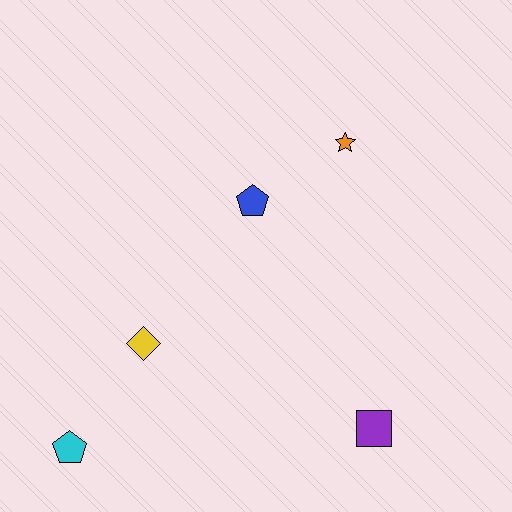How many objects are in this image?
There are 5 objects.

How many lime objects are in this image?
There are no lime objects.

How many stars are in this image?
There is 1 star.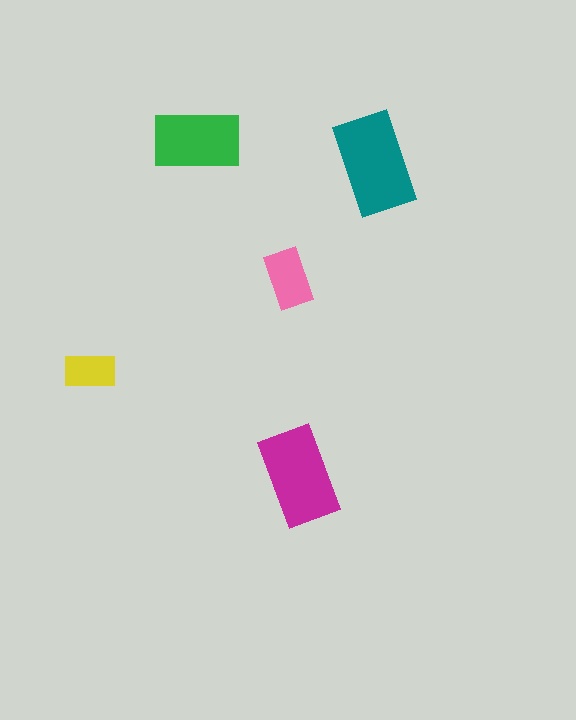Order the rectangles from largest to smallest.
the teal one, the magenta one, the green one, the pink one, the yellow one.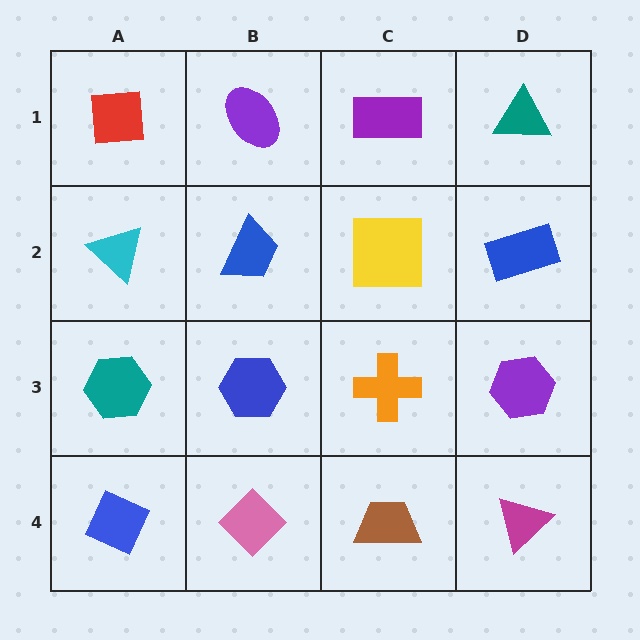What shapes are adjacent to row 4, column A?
A teal hexagon (row 3, column A), a pink diamond (row 4, column B).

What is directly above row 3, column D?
A blue rectangle.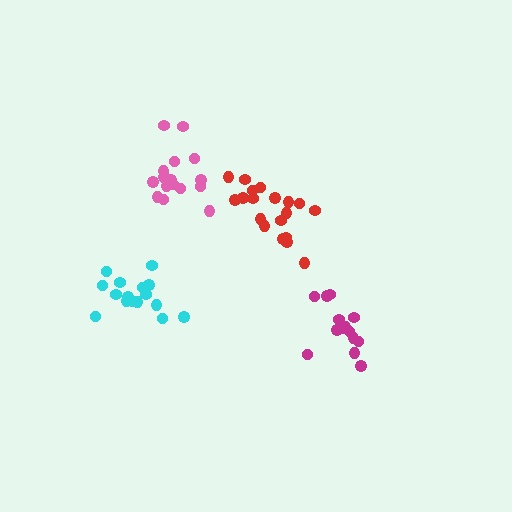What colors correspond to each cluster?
The clusters are colored: magenta, cyan, pink, red.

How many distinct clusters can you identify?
There are 4 distinct clusters.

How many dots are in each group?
Group 1: 14 dots, Group 2: 16 dots, Group 3: 18 dots, Group 4: 19 dots (67 total).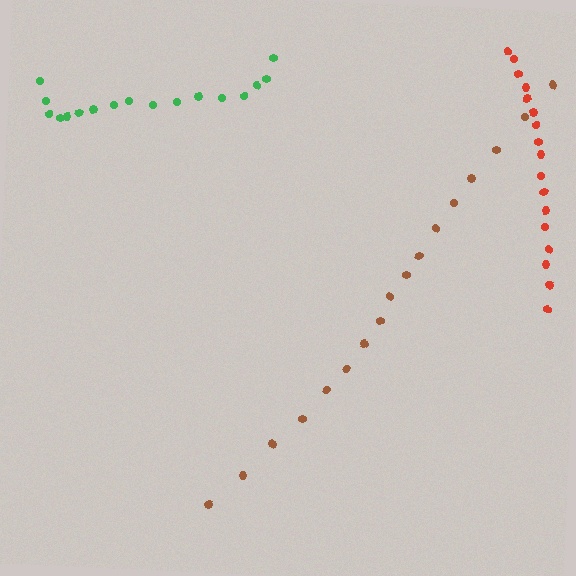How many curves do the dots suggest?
There are 3 distinct paths.